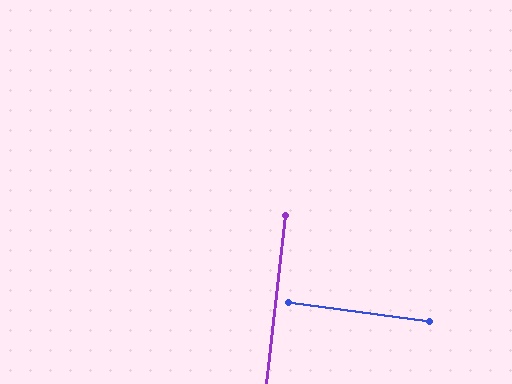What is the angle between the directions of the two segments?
Approximately 89 degrees.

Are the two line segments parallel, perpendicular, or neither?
Perpendicular — they meet at approximately 89°.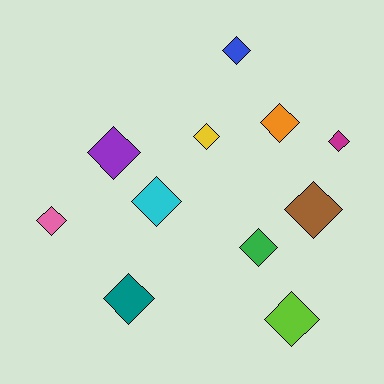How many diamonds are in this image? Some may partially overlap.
There are 11 diamonds.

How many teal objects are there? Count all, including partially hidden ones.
There is 1 teal object.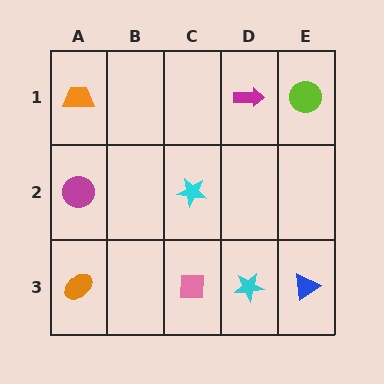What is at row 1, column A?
An orange trapezoid.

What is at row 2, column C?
A cyan star.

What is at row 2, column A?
A magenta circle.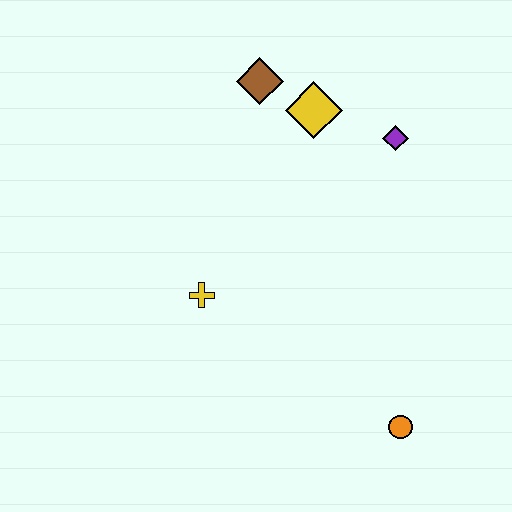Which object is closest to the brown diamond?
The yellow diamond is closest to the brown diamond.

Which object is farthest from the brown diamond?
The orange circle is farthest from the brown diamond.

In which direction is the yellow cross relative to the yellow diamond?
The yellow cross is below the yellow diamond.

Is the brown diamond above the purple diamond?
Yes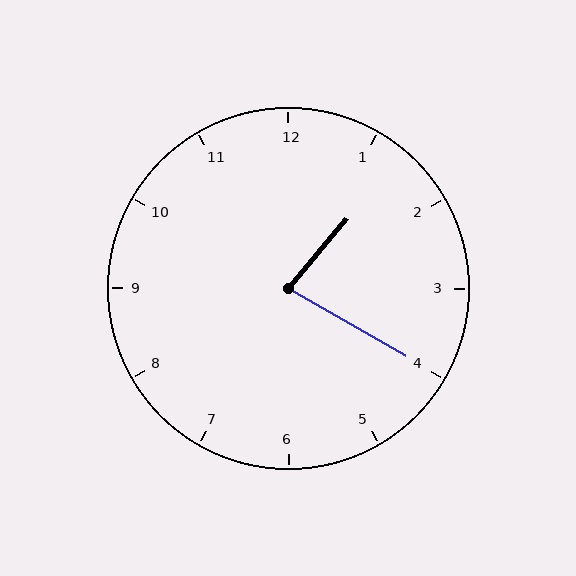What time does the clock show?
1:20.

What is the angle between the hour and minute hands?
Approximately 80 degrees.